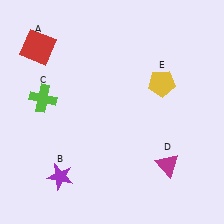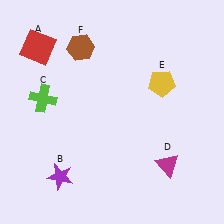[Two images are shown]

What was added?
A brown hexagon (F) was added in Image 2.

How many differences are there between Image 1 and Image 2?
There is 1 difference between the two images.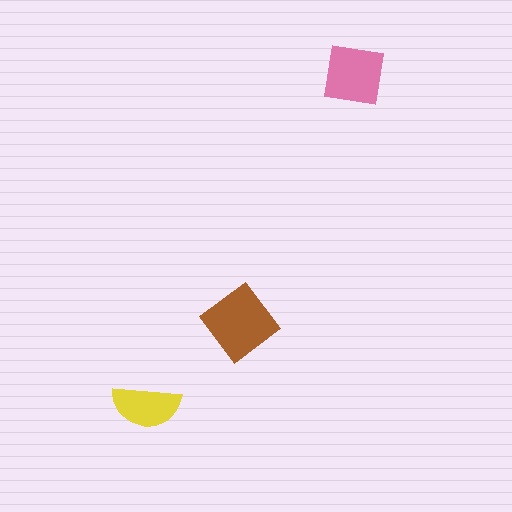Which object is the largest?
The brown diamond.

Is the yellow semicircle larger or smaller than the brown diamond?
Smaller.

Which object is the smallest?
The yellow semicircle.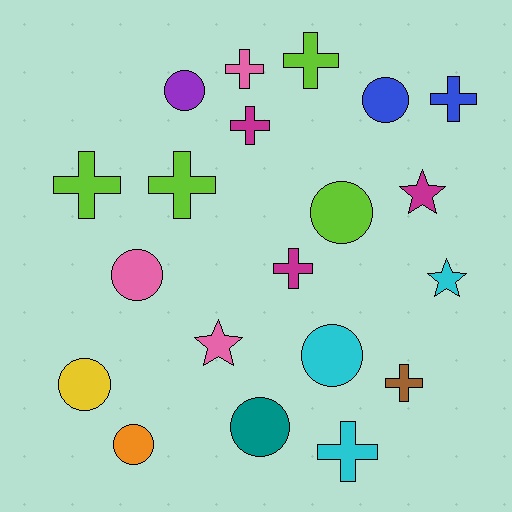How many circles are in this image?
There are 8 circles.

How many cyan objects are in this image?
There are 3 cyan objects.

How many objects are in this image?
There are 20 objects.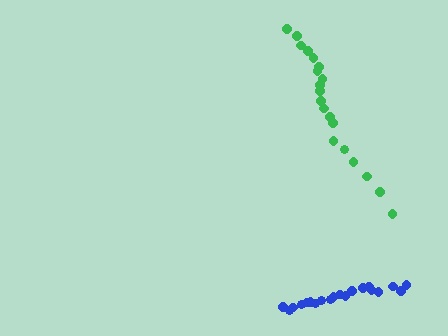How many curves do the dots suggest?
There are 2 distinct paths.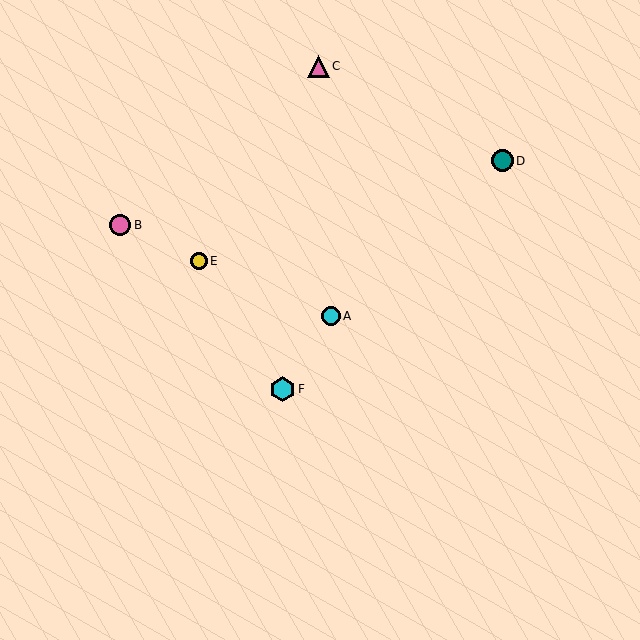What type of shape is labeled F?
Shape F is a cyan hexagon.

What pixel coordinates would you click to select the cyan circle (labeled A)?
Click at (331, 316) to select the cyan circle A.